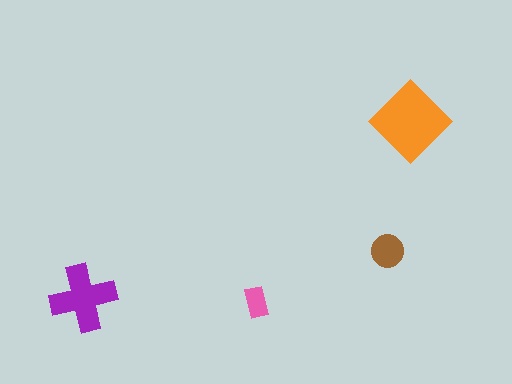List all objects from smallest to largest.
The pink rectangle, the brown circle, the purple cross, the orange diamond.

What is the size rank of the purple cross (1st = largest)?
2nd.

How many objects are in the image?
There are 4 objects in the image.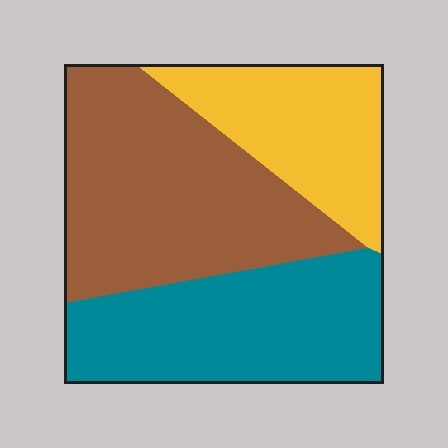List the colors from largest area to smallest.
From largest to smallest: brown, teal, yellow.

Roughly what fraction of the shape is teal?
Teal takes up about one third (1/3) of the shape.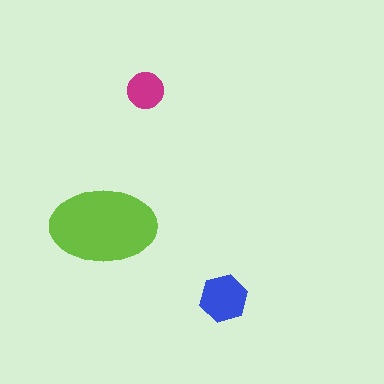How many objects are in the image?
There are 3 objects in the image.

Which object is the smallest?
The magenta circle.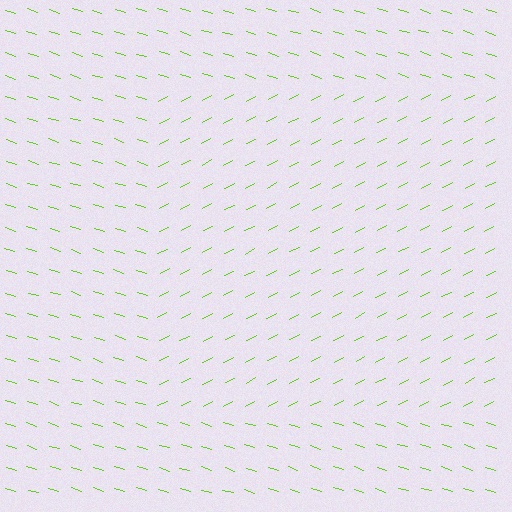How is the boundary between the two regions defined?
The boundary is defined purely by a change in line orientation (approximately 45 degrees difference). All lines are the same color and thickness.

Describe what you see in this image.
The image is filled with small lime line segments. A rectangle region in the image has lines oriented differently from the surrounding lines, creating a visible texture boundary.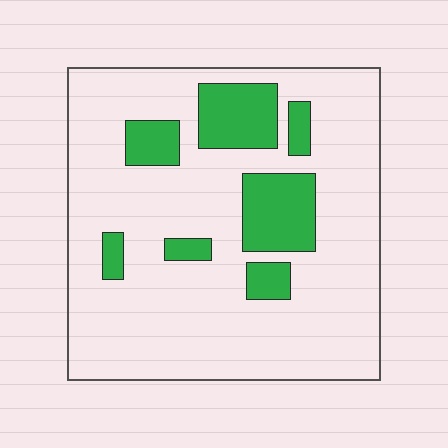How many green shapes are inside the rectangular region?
7.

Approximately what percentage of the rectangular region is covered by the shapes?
Approximately 20%.